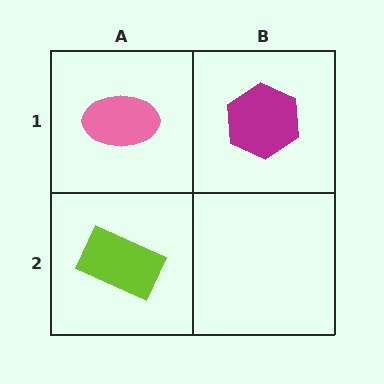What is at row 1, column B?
A magenta hexagon.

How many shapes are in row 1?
2 shapes.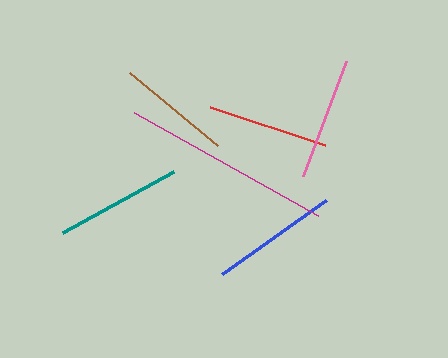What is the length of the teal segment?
The teal segment is approximately 127 pixels long.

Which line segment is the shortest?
The brown line is the shortest at approximately 115 pixels.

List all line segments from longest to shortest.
From longest to shortest: magenta, blue, teal, pink, red, brown.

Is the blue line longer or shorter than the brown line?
The blue line is longer than the brown line.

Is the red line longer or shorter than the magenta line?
The magenta line is longer than the red line.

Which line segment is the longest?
The magenta line is the longest at approximately 211 pixels.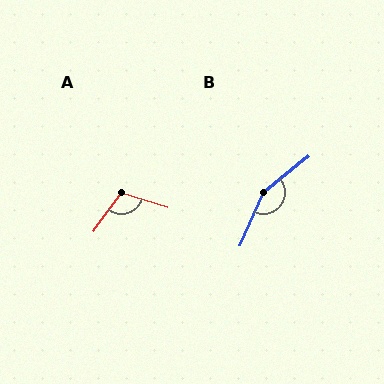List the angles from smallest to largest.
A (108°), B (153°).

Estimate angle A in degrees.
Approximately 108 degrees.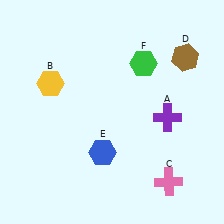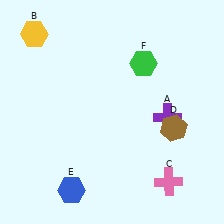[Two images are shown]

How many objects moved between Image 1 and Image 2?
3 objects moved between the two images.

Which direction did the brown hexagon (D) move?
The brown hexagon (D) moved down.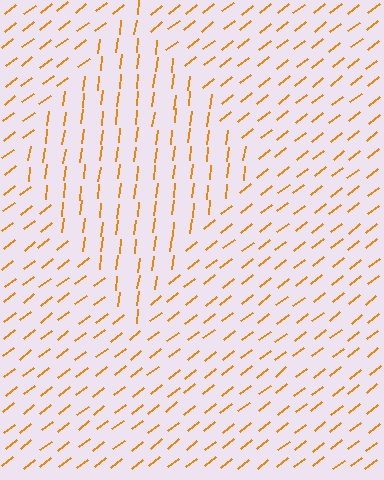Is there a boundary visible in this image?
Yes, there is a texture boundary formed by a change in line orientation.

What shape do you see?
I see a diamond.